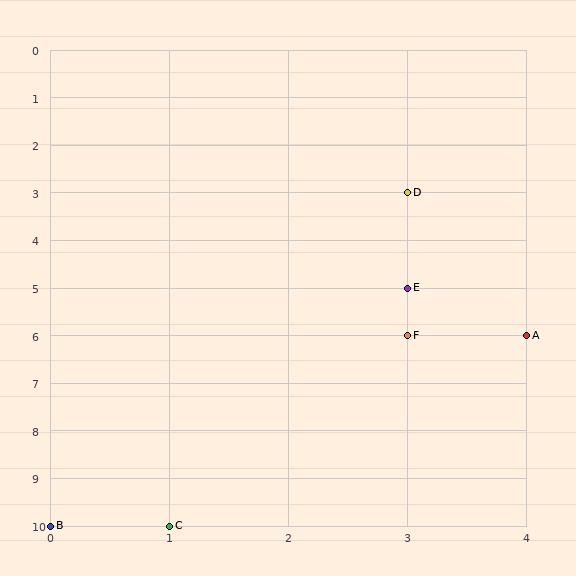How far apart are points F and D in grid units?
Points F and D are 3 rows apart.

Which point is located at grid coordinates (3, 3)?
Point D is at (3, 3).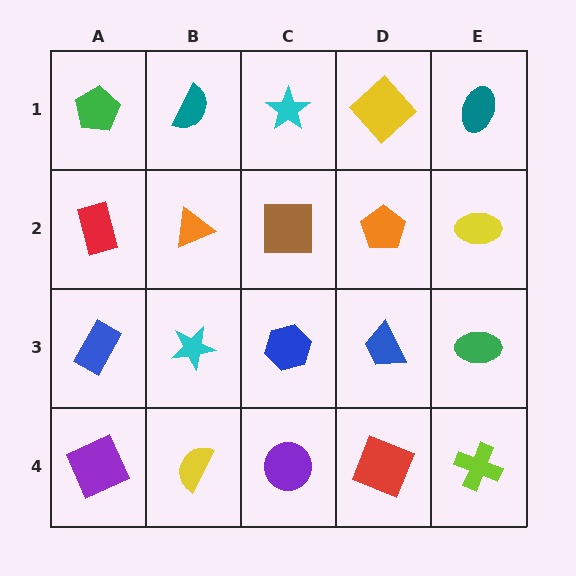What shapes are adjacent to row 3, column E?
A yellow ellipse (row 2, column E), a lime cross (row 4, column E), a blue trapezoid (row 3, column D).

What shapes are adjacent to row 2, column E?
A teal ellipse (row 1, column E), a green ellipse (row 3, column E), an orange pentagon (row 2, column D).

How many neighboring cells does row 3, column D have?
4.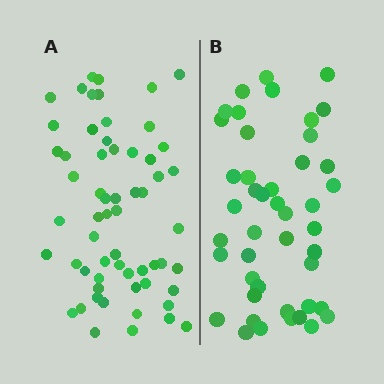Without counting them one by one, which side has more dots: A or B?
Region A (the left region) has more dots.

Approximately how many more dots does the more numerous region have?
Region A has approximately 15 more dots than region B.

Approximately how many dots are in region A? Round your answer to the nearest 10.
About 60 dots.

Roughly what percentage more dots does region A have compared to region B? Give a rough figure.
About 35% more.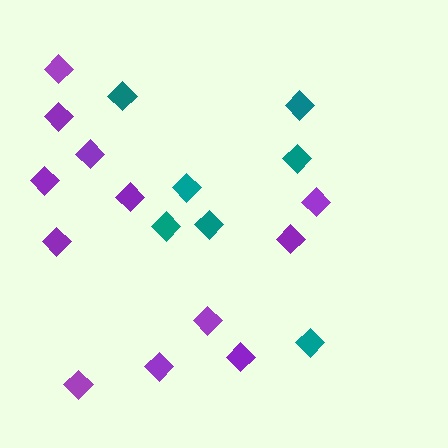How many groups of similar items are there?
There are 2 groups: one group of teal diamonds (7) and one group of purple diamonds (12).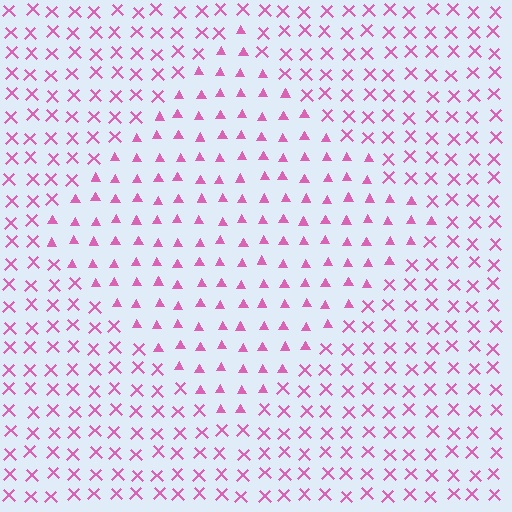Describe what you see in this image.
The image is filled with small pink elements arranged in a uniform grid. A diamond-shaped region contains triangles, while the surrounding area contains X marks. The boundary is defined purely by the change in element shape.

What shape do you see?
I see a diamond.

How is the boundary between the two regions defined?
The boundary is defined by a change in element shape: triangles inside vs. X marks outside. All elements share the same color and spacing.